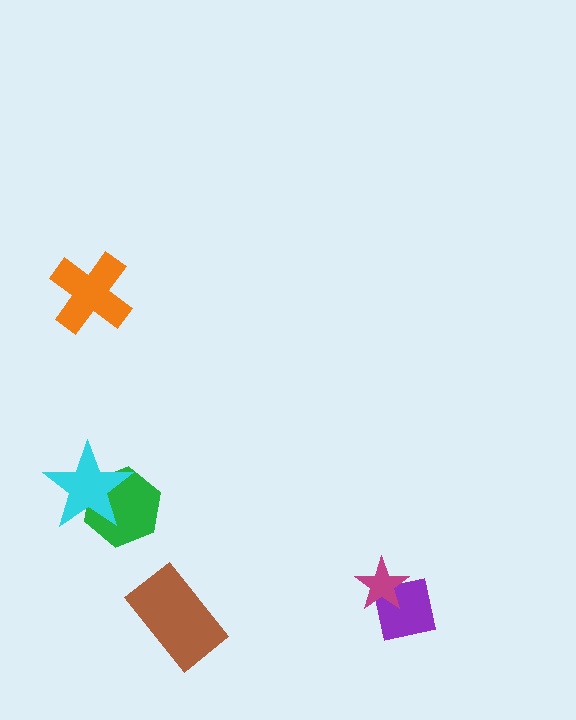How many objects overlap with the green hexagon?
1 object overlaps with the green hexagon.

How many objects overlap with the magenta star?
1 object overlaps with the magenta star.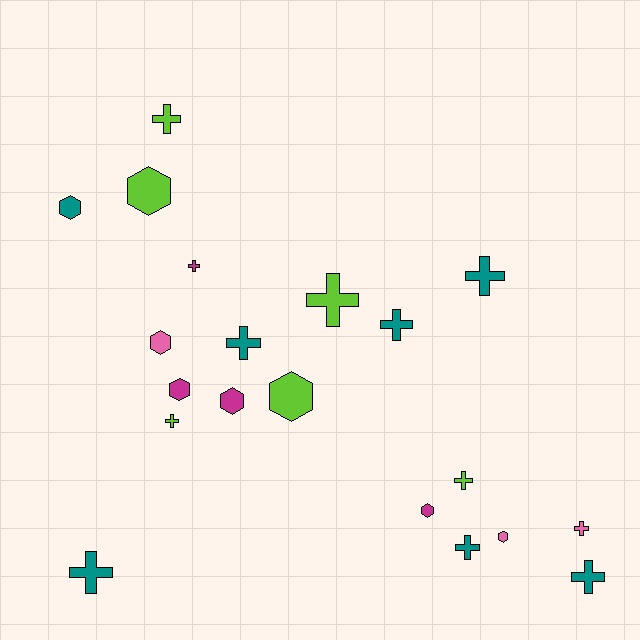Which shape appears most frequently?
Cross, with 12 objects.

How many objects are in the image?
There are 20 objects.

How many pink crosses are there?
There is 1 pink cross.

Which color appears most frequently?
Teal, with 7 objects.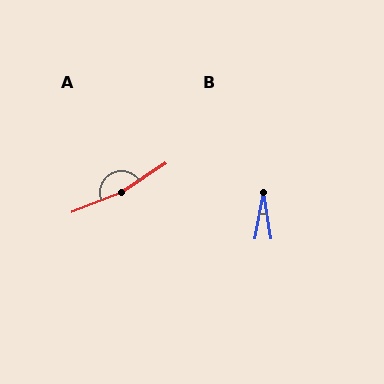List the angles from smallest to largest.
B (20°), A (168°).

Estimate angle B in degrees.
Approximately 20 degrees.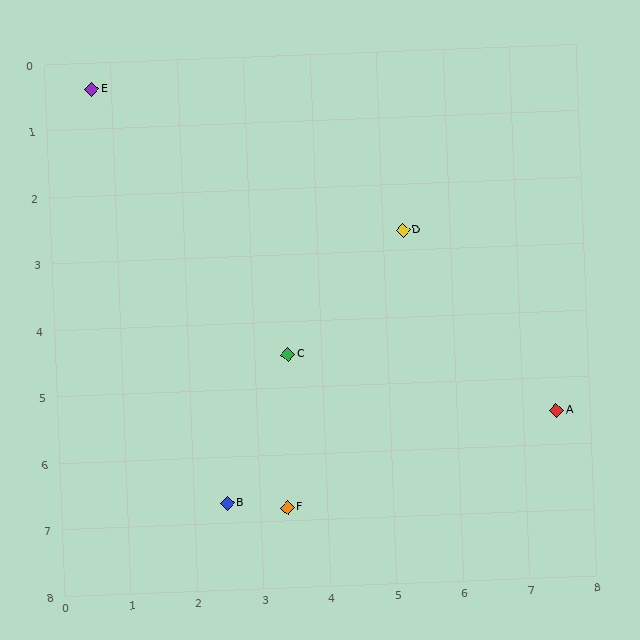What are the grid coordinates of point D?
Point D is at approximately (5.3, 2.7).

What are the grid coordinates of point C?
Point C is at approximately (3.5, 4.5).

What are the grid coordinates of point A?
Point A is at approximately (7.5, 5.5).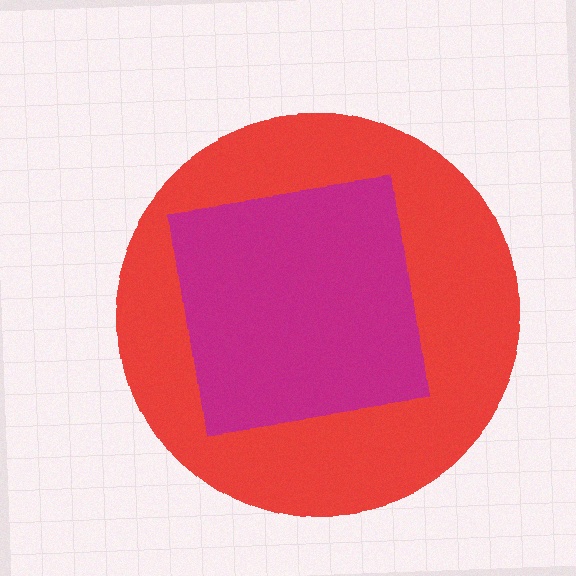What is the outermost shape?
The red circle.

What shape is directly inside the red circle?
The magenta square.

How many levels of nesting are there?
2.